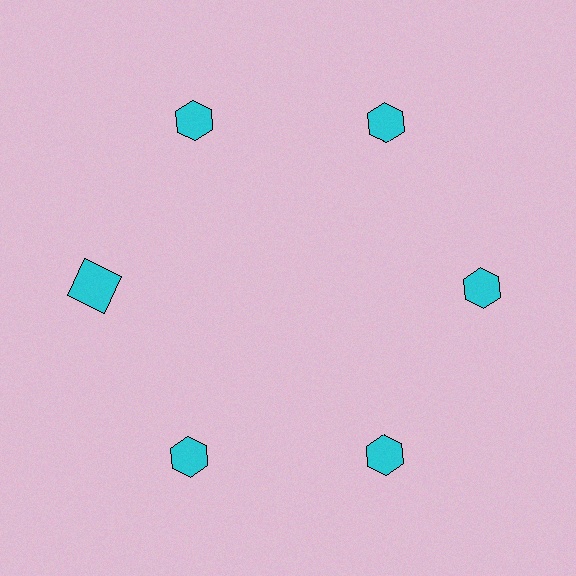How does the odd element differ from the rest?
It has a different shape: square instead of hexagon.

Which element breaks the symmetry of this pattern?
The cyan square at roughly the 9 o'clock position breaks the symmetry. All other shapes are cyan hexagons.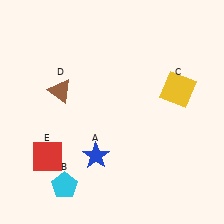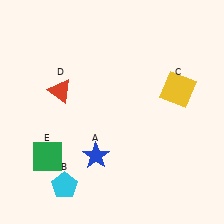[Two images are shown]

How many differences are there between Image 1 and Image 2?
There are 2 differences between the two images.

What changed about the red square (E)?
In Image 1, E is red. In Image 2, it changed to green.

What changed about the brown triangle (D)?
In Image 1, D is brown. In Image 2, it changed to red.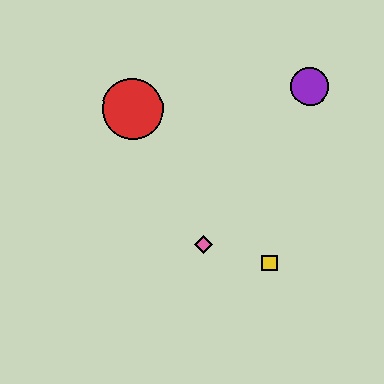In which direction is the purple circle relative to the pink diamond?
The purple circle is above the pink diamond.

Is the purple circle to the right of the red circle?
Yes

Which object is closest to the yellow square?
The pink diamond is closest to the yellow square.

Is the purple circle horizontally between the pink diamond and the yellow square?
No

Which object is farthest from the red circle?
The yellow square is farthest from the red circle.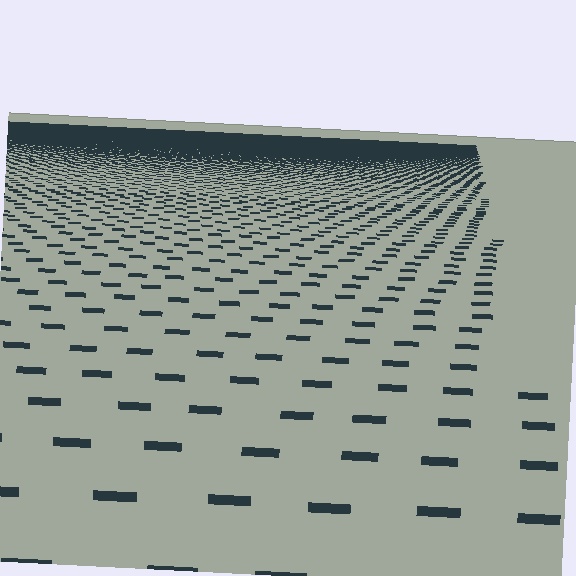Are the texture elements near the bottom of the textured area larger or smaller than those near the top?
Larger. Near the bottom, elements are closer to the viewer and appear at a bigger on-screen size.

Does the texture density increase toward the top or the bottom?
Density increases toward the top.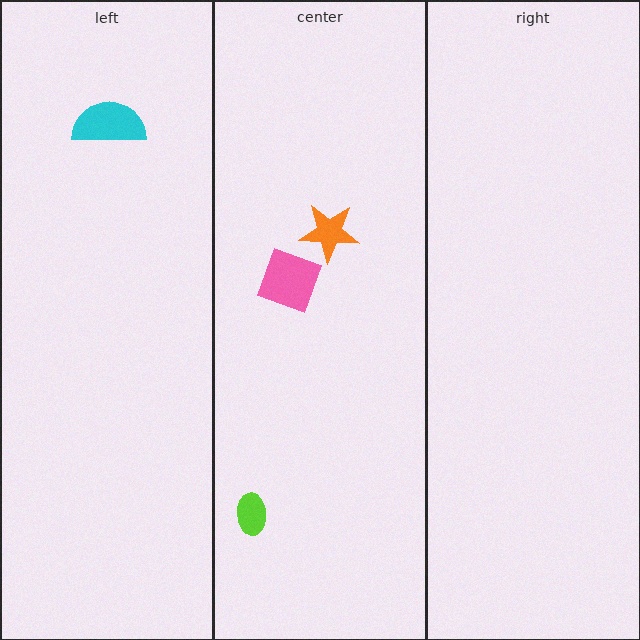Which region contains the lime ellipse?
The center region.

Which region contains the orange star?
The center region.